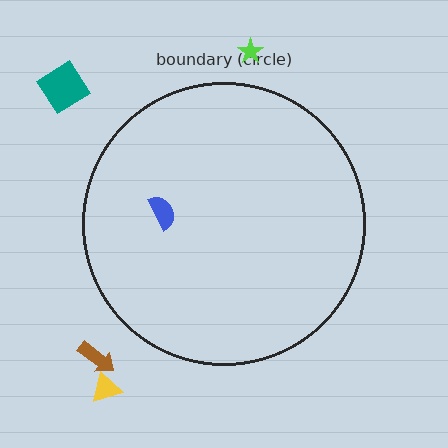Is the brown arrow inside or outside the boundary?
Outside.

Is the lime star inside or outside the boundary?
Outside.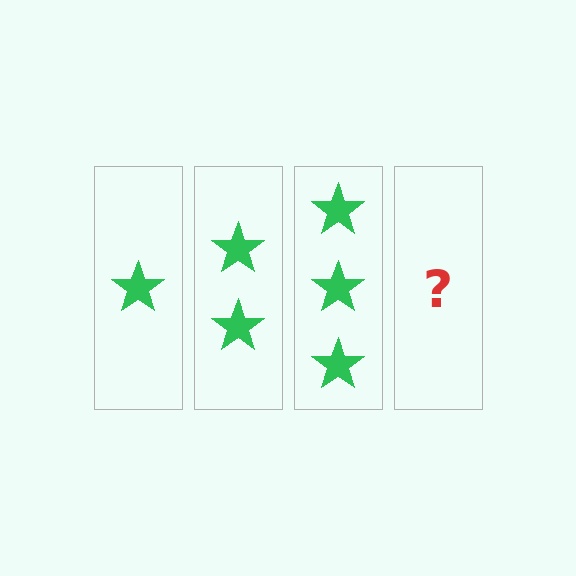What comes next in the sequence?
The next element should be 4 stars.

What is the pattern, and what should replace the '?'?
The pattern is that each step adds one more star. The '?' should be 4 stars.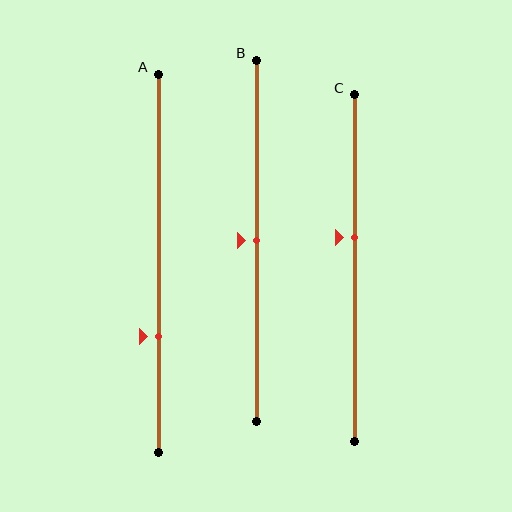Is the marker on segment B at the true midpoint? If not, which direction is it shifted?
Yes, the marker on segment B is at the true midpoint.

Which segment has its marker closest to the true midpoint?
Segment B has its marker closest to the true midpoint.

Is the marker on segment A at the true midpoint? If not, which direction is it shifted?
No, the marker on segment A is shifted downward by about 20% of the segment length.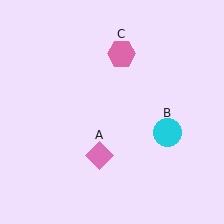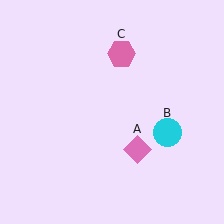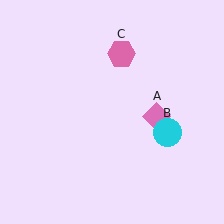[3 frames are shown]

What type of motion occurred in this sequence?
The pink diamond (object A) rotated counterclockwise around the center of the scene.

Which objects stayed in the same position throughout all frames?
Cyan circle (object B) and pink hexagon (object C) remained stationary.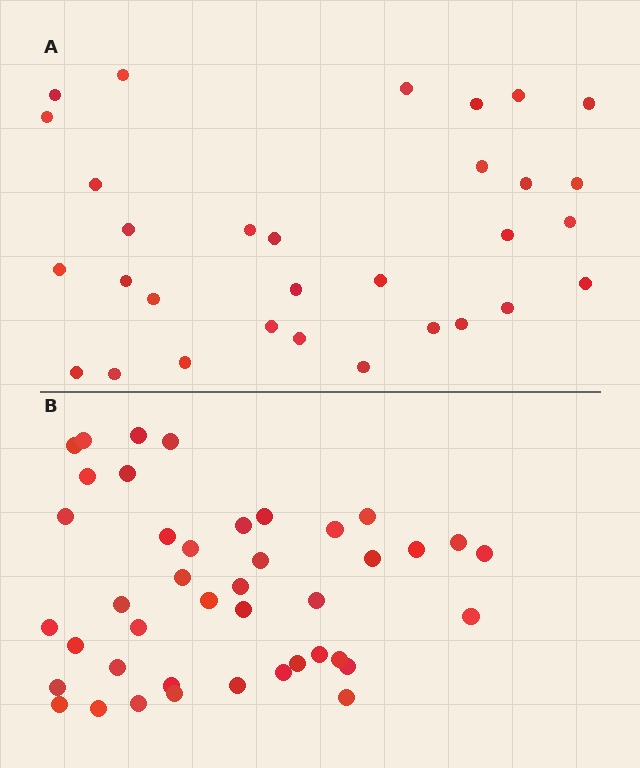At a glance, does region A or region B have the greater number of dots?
Region B (the bottom region) has more dots.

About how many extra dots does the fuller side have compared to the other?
Region B has roughly 12 or so more dots than region A.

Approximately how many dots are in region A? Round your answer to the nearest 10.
About 30 dots. (The exact count is 31, which rounds to 30.)